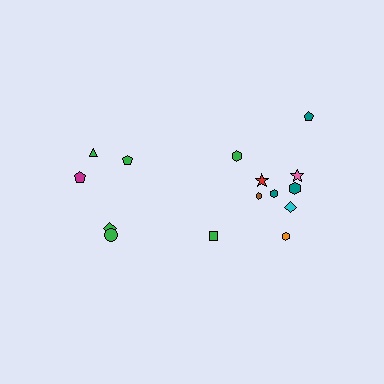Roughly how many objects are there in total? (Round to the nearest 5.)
Roughly 15 objects in total.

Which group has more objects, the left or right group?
The right group.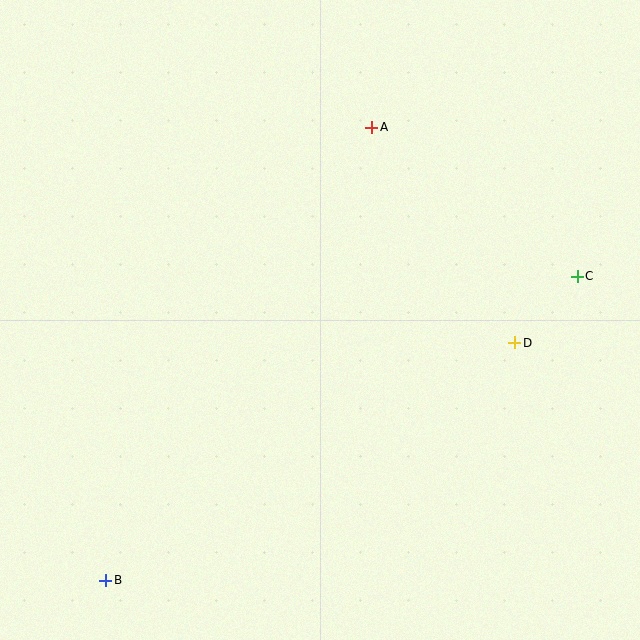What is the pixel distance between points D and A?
The distance between D and A is 258 pixels.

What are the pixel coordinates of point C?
Point C is at (577, 276).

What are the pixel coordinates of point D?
Point D is at (515, 343).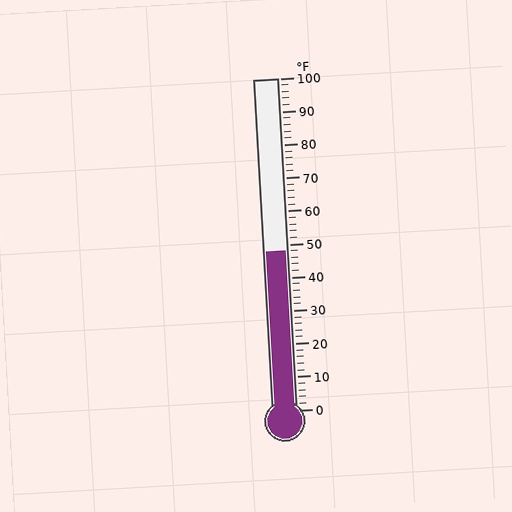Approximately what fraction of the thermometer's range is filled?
The thermometer is filled to approximately 50% of its range.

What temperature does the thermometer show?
The thermometer shows approximately 48°F.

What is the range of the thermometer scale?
The thermometer scale ranges from 0°F to 100°F.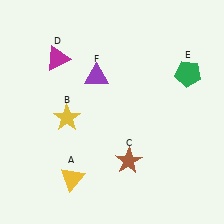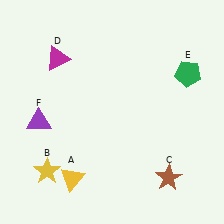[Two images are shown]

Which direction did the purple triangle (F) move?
The purple triangle (F) moved left.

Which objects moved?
The objects that moved are: the yellow star (B), the brown star (C), the purple triangle (F).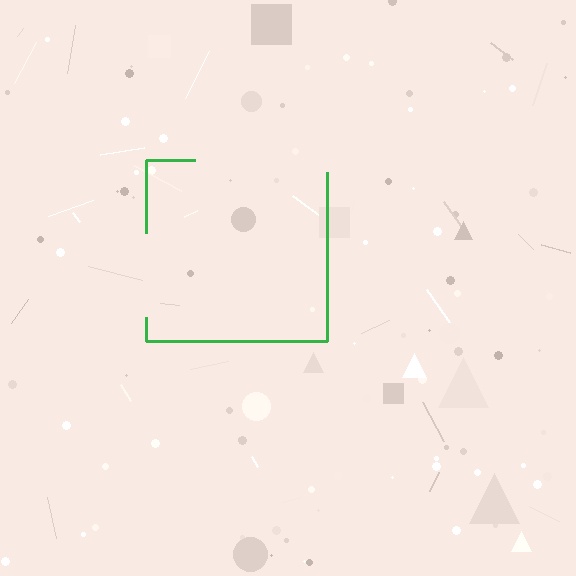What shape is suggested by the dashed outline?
The dashed outline suggests a square.